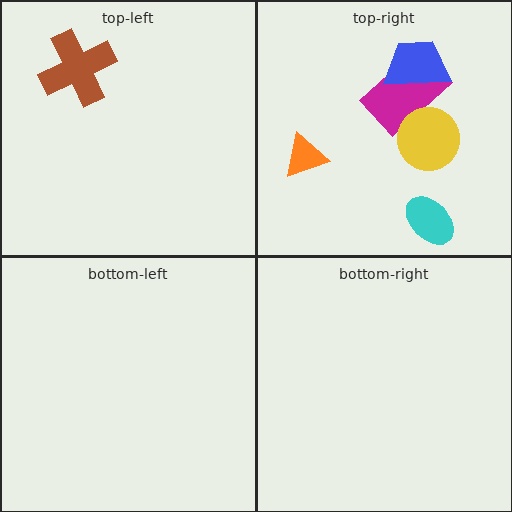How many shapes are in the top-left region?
1.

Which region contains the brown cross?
The top-left region.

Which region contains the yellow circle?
The top-right region.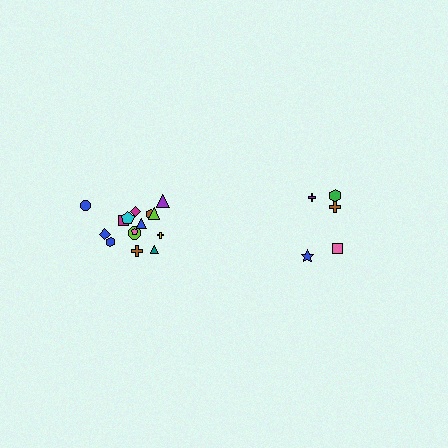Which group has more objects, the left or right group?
The left group.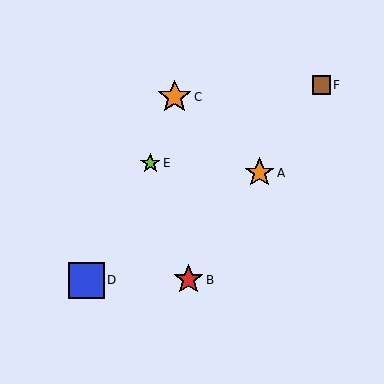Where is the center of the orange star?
The center of the orange star is at (175, 97).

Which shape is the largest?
The blue square (labeled D) is the largest.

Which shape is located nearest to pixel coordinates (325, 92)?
The brown square (labeled F) at (321, 85) is nearest to that location.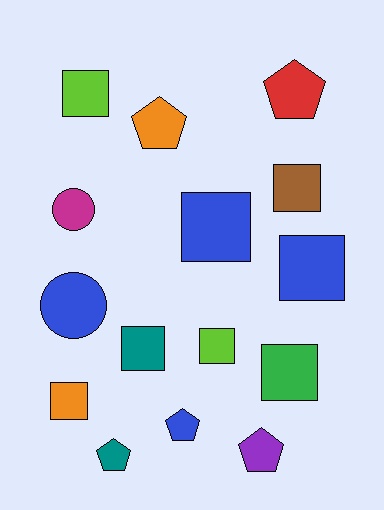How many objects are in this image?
There are 15 objects.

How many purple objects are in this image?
There is 1 purple object.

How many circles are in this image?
There are 2 circles.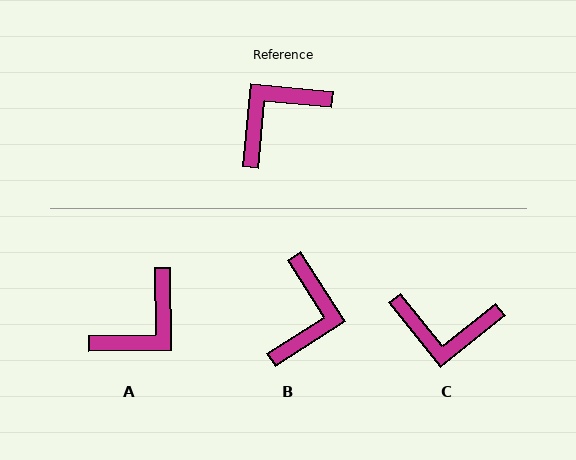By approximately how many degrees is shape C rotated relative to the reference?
Approximately 134 degrees counter-clockwise.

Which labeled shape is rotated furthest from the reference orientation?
A, about 174 degrees away.